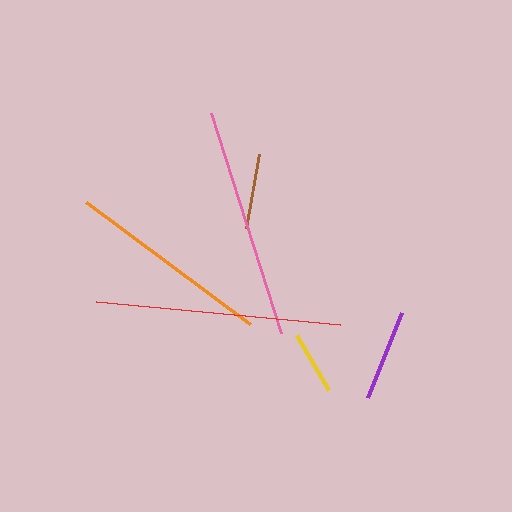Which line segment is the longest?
The red line is the longest at approximately 245 pixels.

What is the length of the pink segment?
The pink segment is approximately 231 pixels long.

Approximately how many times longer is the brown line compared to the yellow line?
The brown line is approximately 1.2 times the length of the yellow line.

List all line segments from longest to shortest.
From longest to shortest: red, pink, orange, purple, brown, yellow.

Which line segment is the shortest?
The yellow line is the shortest at approximately 63 pixels.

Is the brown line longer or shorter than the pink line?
The pink line is longer than the brown line.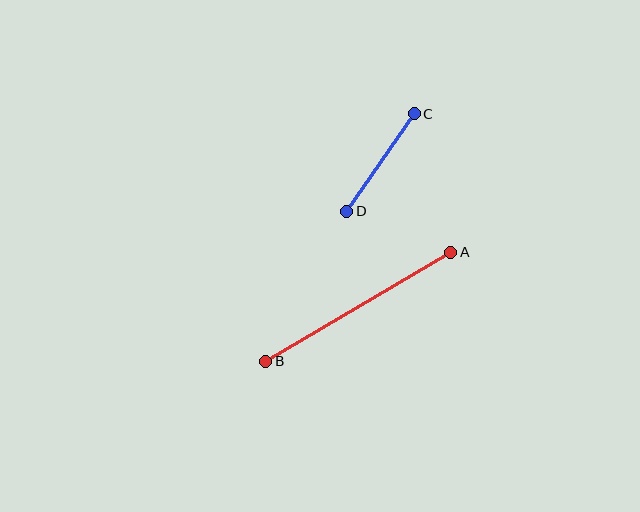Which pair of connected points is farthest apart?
Points A and B are farthest apart.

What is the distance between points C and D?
The distance is approximately 119 pixels.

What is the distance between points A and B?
The distance is approximately 214 pixels.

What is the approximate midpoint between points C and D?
The midpoint is at approximately (381, 163) pixels.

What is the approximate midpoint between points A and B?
The midpoint is at approximately (358, 307) pixels.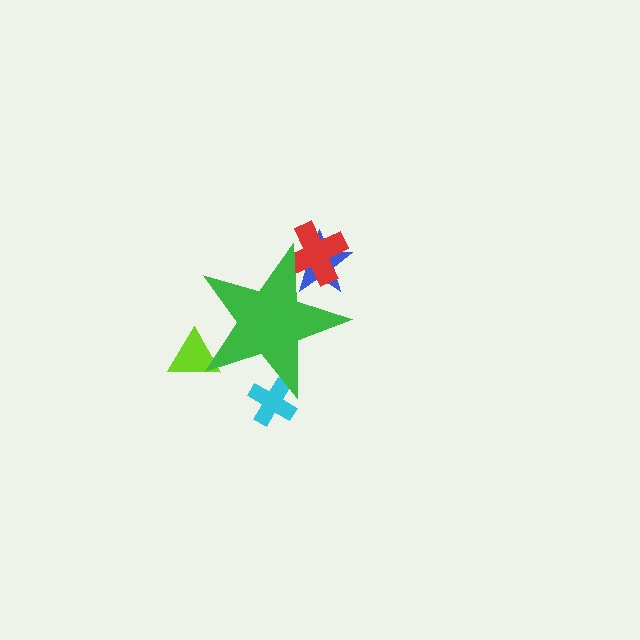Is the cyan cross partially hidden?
Yes, the cyan cross is partially hidden behind the green star.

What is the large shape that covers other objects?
A green star.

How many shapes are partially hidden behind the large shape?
4 shapes are partially hidden.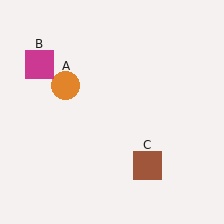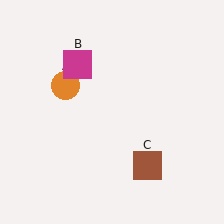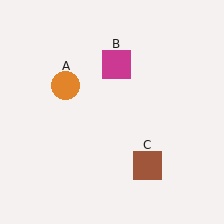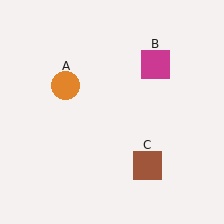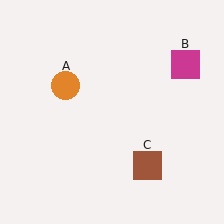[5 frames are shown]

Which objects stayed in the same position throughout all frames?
Orange circle (object A) and brown square (object C) remained stationary.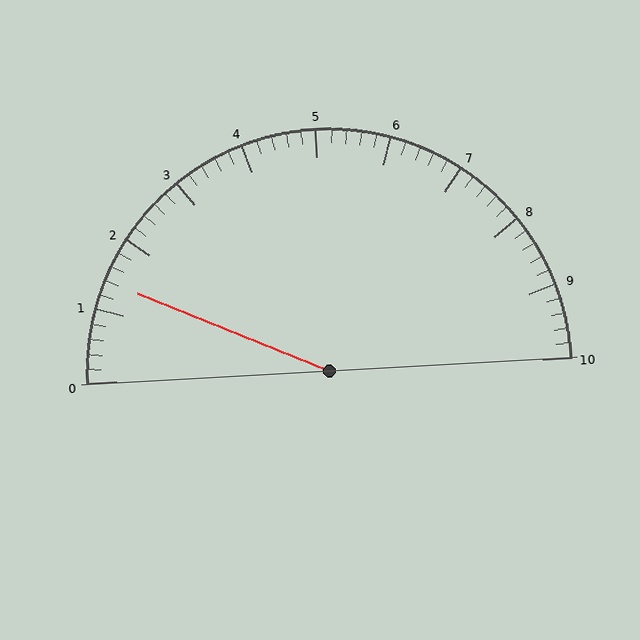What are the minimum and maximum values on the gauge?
The gauge ranges from 0 to 10.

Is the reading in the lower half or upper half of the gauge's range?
The reading is in the lower half of the range (0 to 10).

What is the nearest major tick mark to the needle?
The nearest major tick mark is 1.